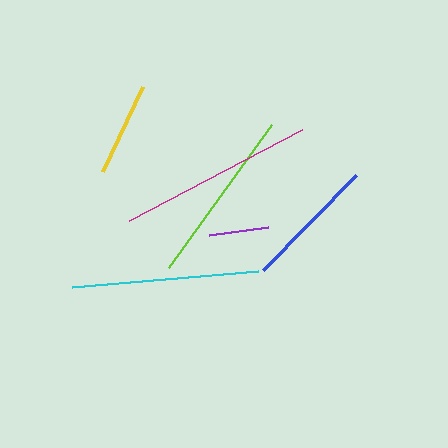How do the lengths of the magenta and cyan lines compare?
The magenta and cyan lines are approximately the same length.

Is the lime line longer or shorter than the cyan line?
The cyan line is longer than the lime line.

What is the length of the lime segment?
The lime segment is approximately 176 pixels long.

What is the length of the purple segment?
The purple segment is approximately 60 pixels long.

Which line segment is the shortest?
The purple line is the shortest at approximately 60 pixels.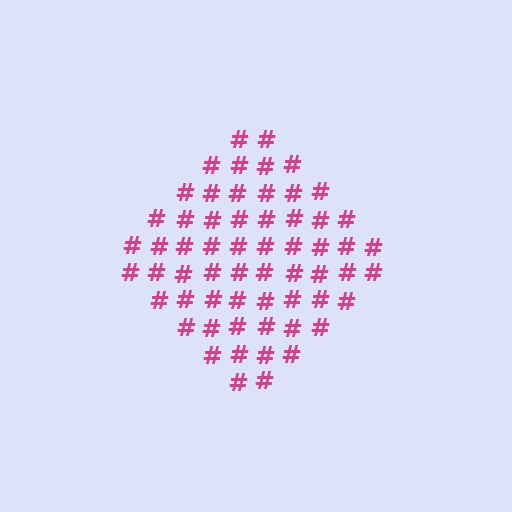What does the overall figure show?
The overall figure shows a diamond.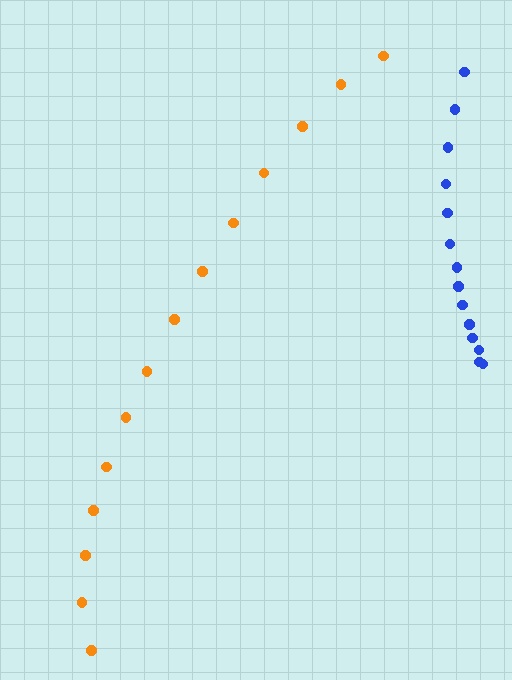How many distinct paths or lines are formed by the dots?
There are 2 distinct paths.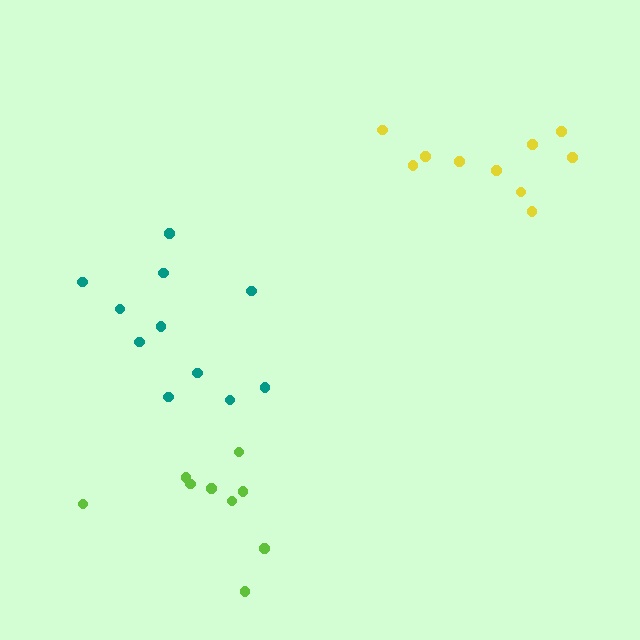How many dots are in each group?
Group 1: 11 dots, Group 2: 10 dots, Group 3: 9 dots (30 total).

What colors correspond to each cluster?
The clusters are colored: teal, yellow, lime.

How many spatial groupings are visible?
There are 3 spatial groupings.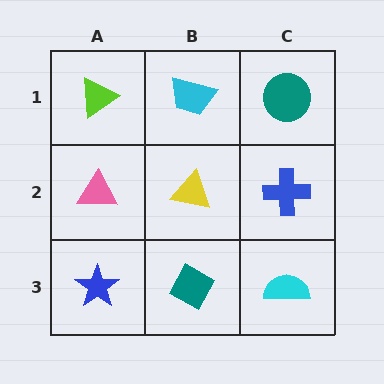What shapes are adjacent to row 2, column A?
A lime triangle (row 1, column A), a blue star (row 3, column A), a yellow triangle (row 2, column B).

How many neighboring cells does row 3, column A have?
2.